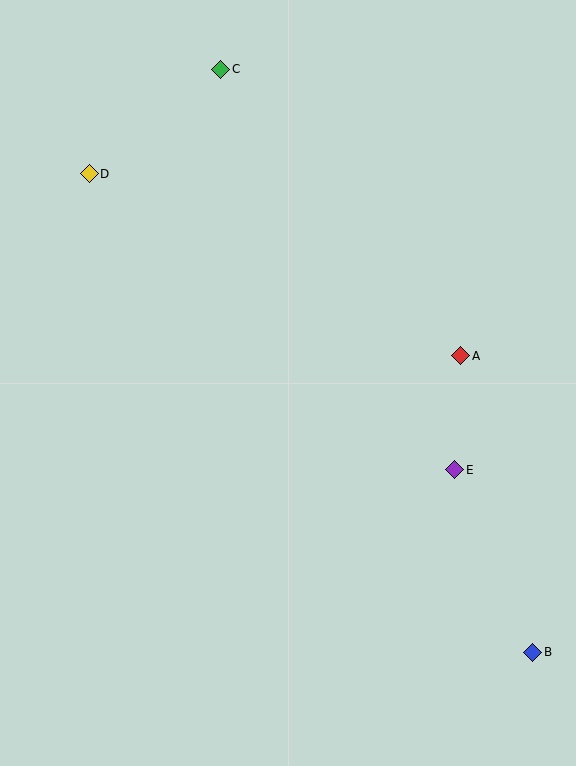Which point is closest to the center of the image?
Point A at (461, 356) is closest to the center.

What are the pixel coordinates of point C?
Point C is at (221, 69).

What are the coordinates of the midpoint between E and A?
The midpoint between E and A is at (458, 413).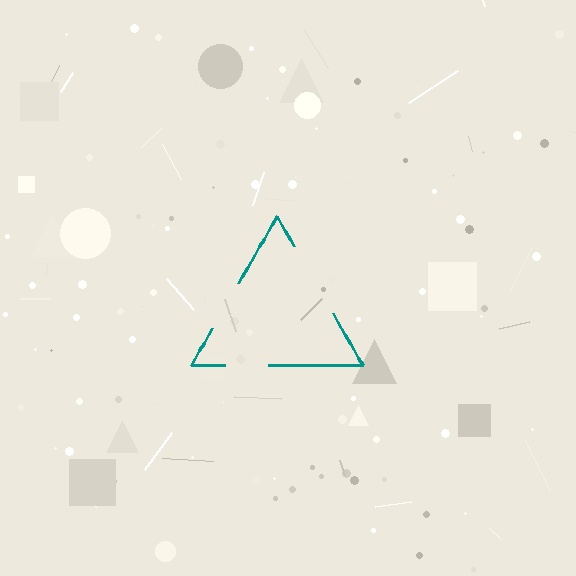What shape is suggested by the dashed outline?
The dashed outline suggests a triangle.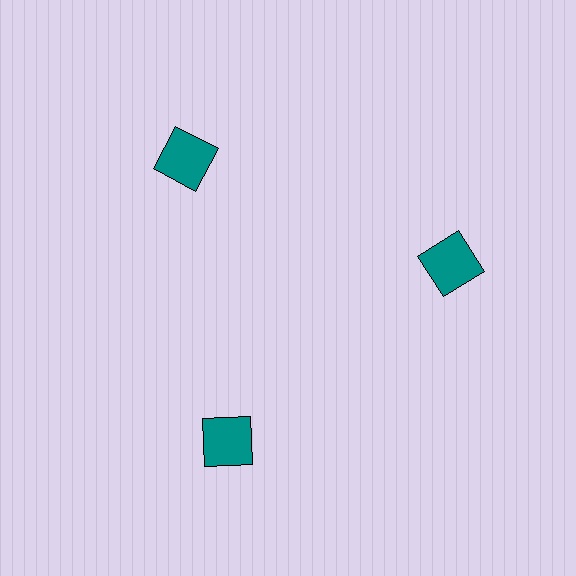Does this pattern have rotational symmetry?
Yes, this pattern has 3-fold rotational symmetry. It looks the same after rotating 120 degrees around the center.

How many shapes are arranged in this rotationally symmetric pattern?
There are 3 shapes, arranged in 3 groups of 1.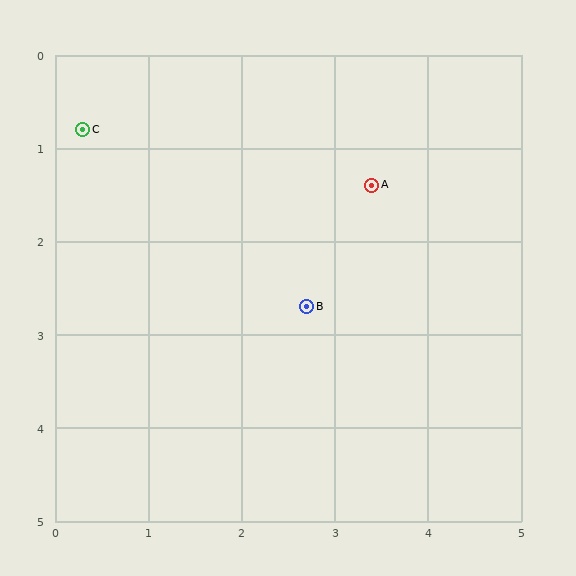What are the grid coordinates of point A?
Point A is at approximately (3.4, 1.4).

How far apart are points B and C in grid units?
Points B and C are about 3.1 grid units apart.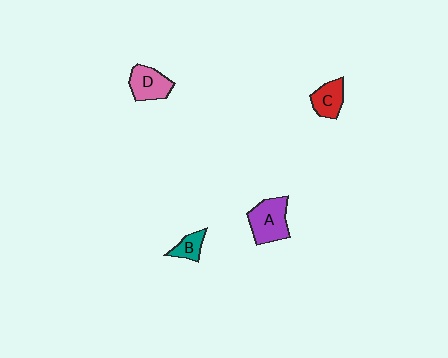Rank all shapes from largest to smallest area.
From largest to smallest: A (purple), D (pink), C (red), B (teal).